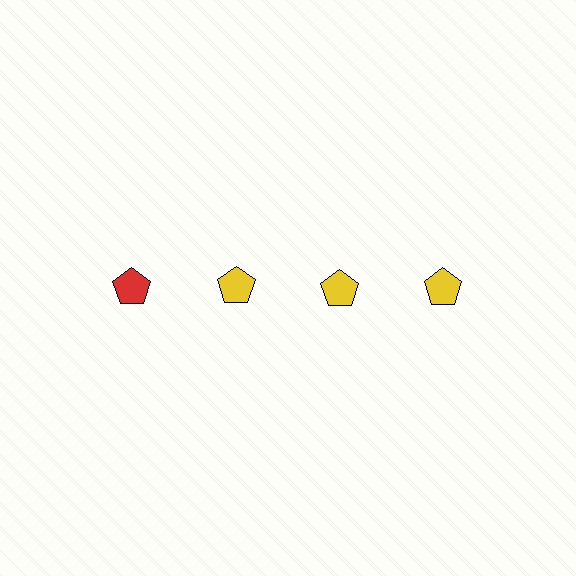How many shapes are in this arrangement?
There are 4 shapes arranged in a grid pattern.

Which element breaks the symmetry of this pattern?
The red pentagon in the top row, leftmost column breaks the symmetry. All other shapes are yellow pentagons.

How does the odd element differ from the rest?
It has a different color: red instead of yellow.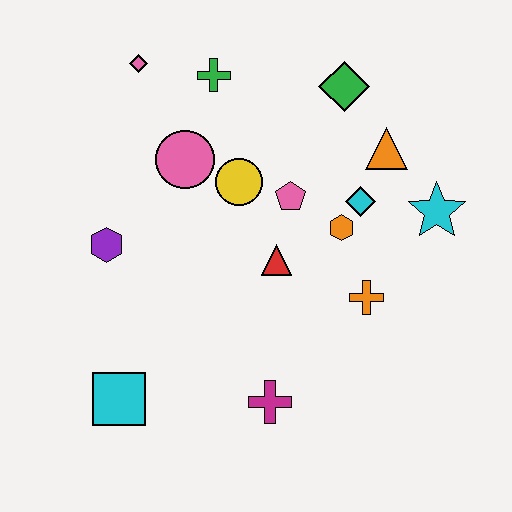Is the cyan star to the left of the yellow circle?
No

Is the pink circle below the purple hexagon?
No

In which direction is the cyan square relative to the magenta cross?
The cyan square is to the left of the magenta cross.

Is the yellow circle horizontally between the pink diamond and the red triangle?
Yes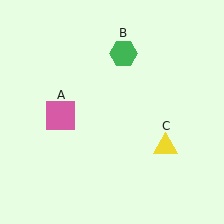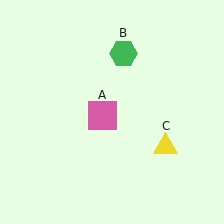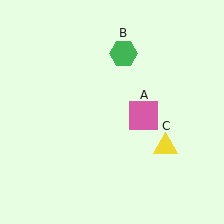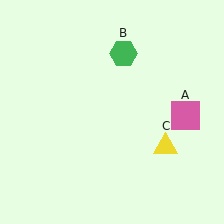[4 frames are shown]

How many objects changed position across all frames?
1 object changed position: pink square (object A).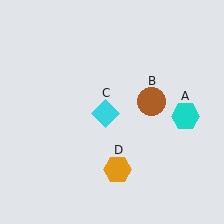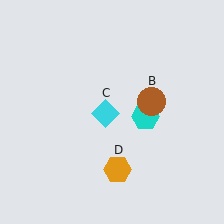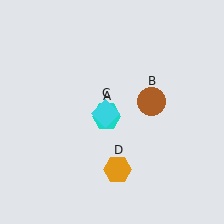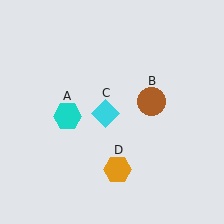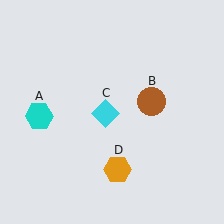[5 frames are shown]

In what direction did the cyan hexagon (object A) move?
The cyan hexagon (object A) moved left.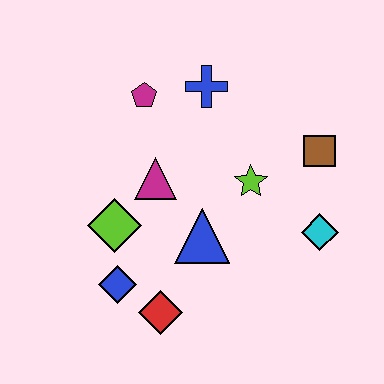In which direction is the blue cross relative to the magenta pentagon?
The blue cross is to the right of the magenta pentagon.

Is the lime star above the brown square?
No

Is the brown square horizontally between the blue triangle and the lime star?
No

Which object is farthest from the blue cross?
The red diamond is farthest from the blue cross.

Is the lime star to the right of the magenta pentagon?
Yes